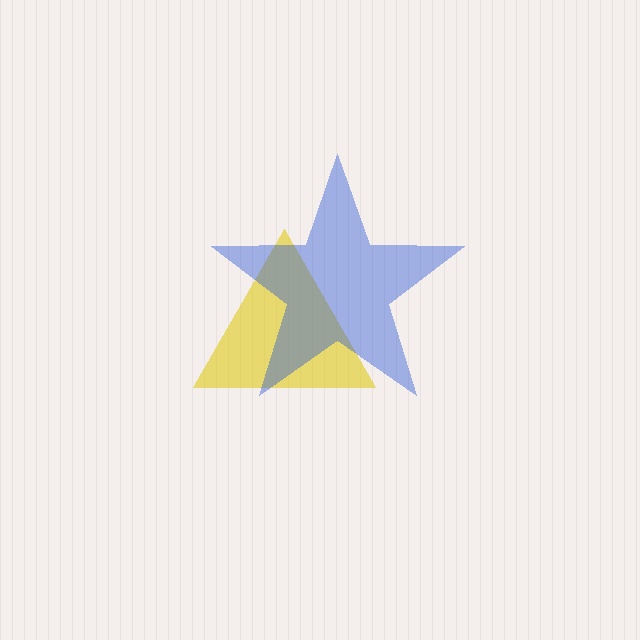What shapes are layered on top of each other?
The layered shapes are: a yellow triangle, a blue star.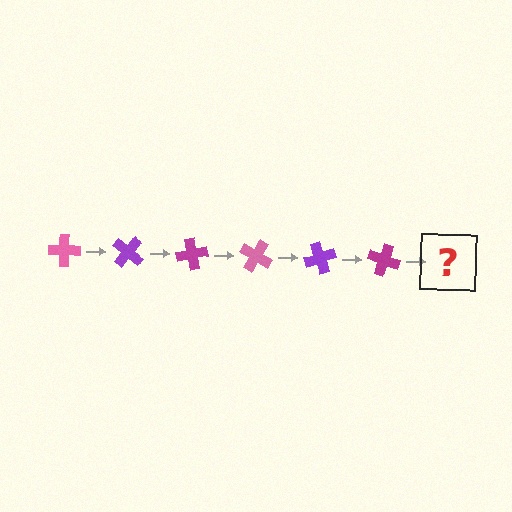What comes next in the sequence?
The next element should be a pink cross, rotated 240 degrees from the start.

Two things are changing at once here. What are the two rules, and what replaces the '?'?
The two rules are that it rotates 40 degrees each step and the color cycles through pink, purple, and magenta. The '?' should be a pink cross, rotated 240 degrees from the start.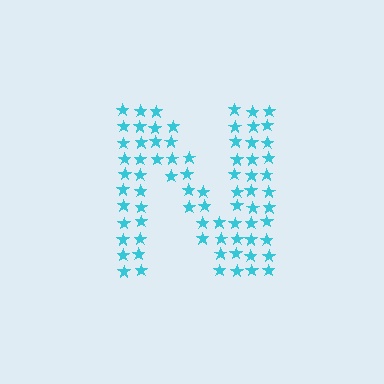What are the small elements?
The small elements are stars.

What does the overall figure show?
The overall figure shows the letter N.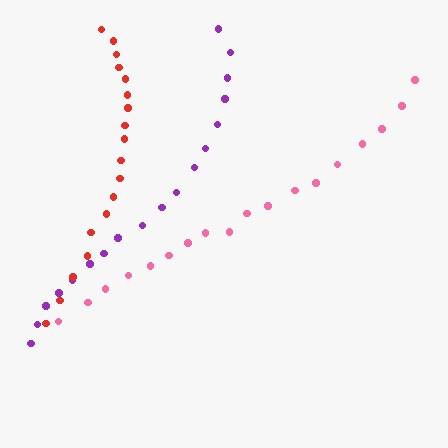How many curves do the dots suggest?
There are 3 distinct paths.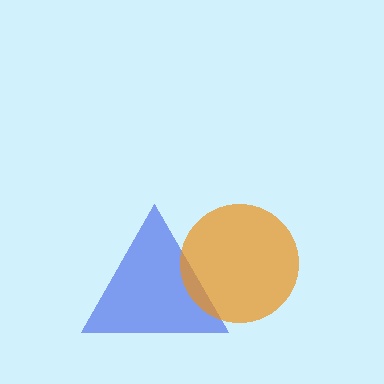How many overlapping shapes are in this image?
There are 2 overlapping shapes in the image.